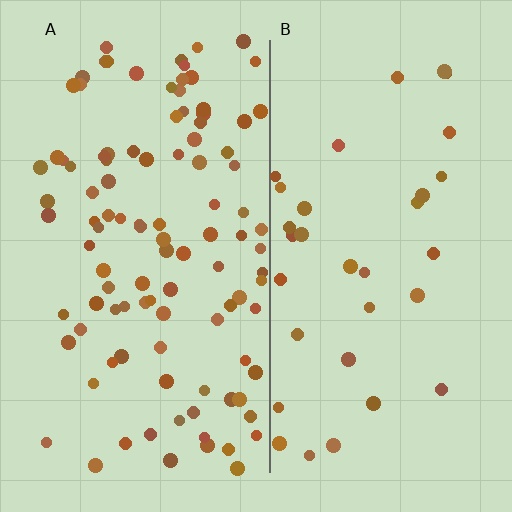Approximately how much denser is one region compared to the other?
Approximately 3.2× — region A over region B.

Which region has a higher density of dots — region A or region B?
A (the left).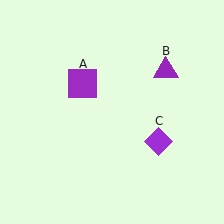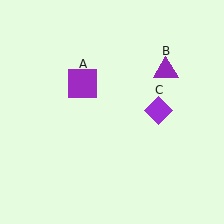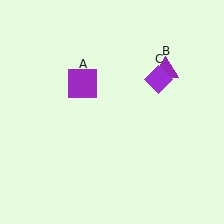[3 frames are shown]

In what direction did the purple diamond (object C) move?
The purple diamond (object C) moved up.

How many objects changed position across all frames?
1 object changed position: purple diamond (object C).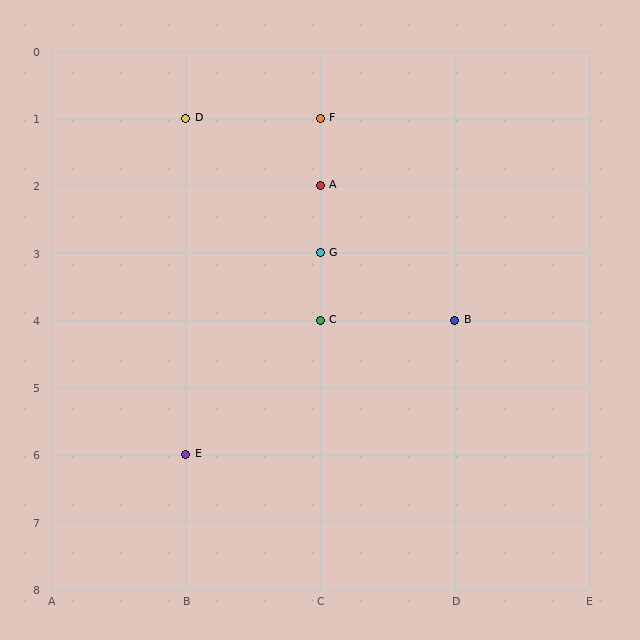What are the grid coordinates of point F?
Point F is at grid coordinates (C, 1).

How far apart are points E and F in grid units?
Points E and F are 1 column and 5 rows apart (about 5.1 grid units diagonally).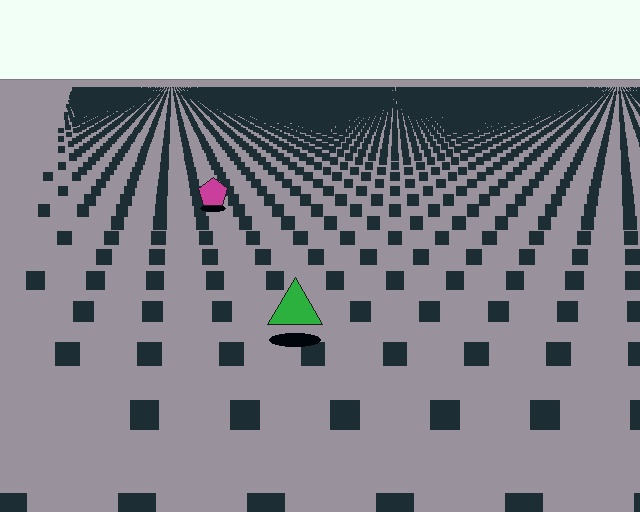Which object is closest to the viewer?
The green triangle is closest. The texture marks near it are larger and more spread out.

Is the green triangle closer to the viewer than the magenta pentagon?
Yes. The green triangle is closer — you can tell from the texture gradient: the ground texture is coarser near it.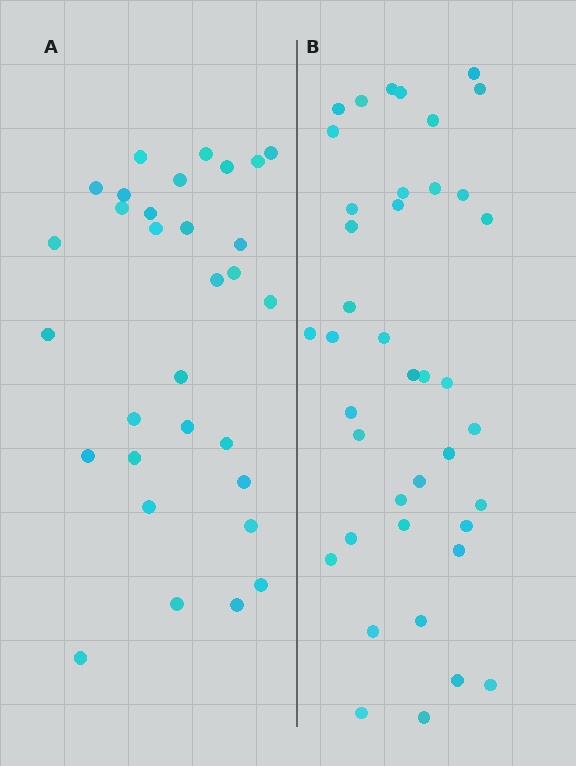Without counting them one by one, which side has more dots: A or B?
Region B (the right region) has more dots.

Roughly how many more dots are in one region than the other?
Region B has roughly 8 or so more dots than region A.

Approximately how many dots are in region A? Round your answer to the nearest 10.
About 30 dots. (The exact count is 31, which rounds to 30.)